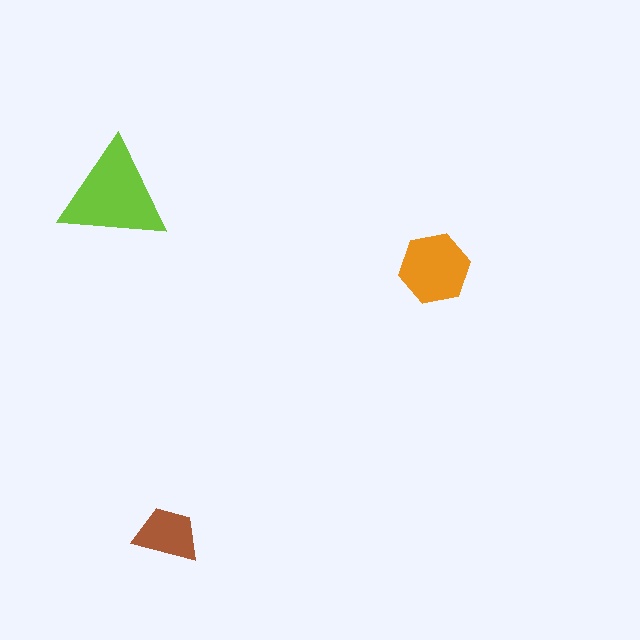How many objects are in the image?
There are 3 objects in the image.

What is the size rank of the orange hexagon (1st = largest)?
2nd.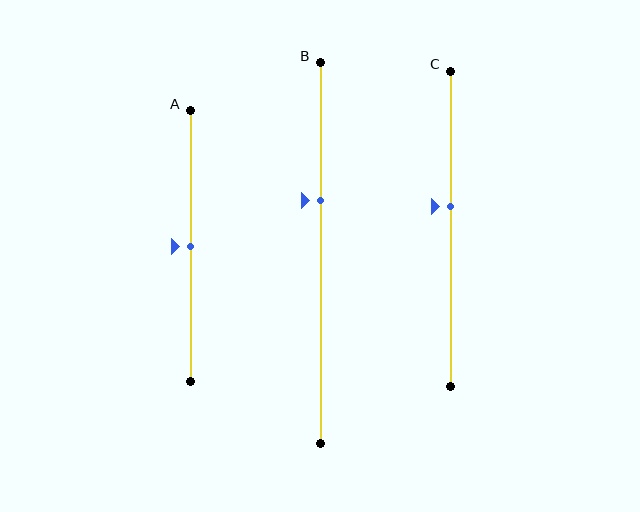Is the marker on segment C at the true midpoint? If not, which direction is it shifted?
No, the marker on segment C is shifted upward by about 7% of the segment length.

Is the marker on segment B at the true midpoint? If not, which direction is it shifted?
No, the marker on segment B is shifted upward by about 14% of the segment length.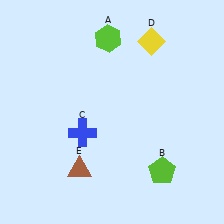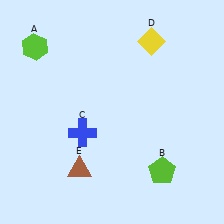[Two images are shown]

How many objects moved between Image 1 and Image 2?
1 object moved between the two images.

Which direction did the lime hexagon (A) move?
The lime hexagon (A) moved left.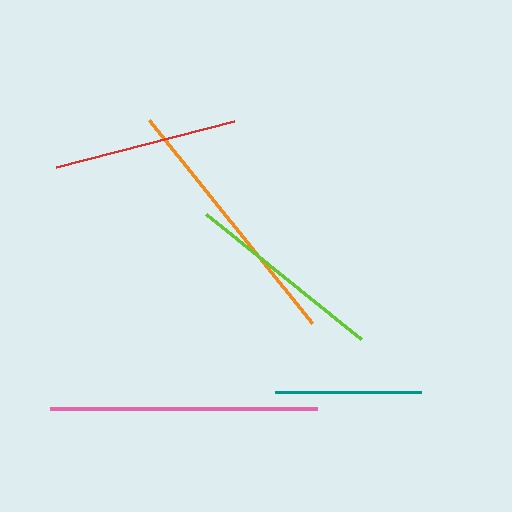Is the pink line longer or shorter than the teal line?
The pink line is longer than the teal line.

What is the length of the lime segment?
The lime segment is approximately 200 pixels long.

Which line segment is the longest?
The pink line is the longest at approximately 267 pixels.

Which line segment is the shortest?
The teal line is the shortest at approximately 145 pixels.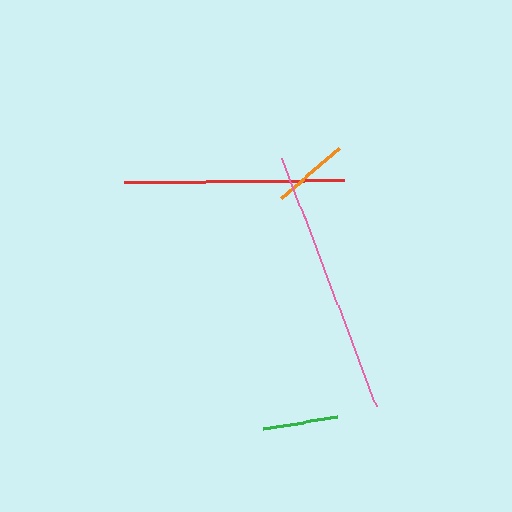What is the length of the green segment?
The green segment is approximately 75 pixels long.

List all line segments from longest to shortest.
From longest to shortest: pink, red, orange, green.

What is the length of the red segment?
The red segment is approximately 220 pixels long.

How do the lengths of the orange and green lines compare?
The orange and green lines are approximately the same length.